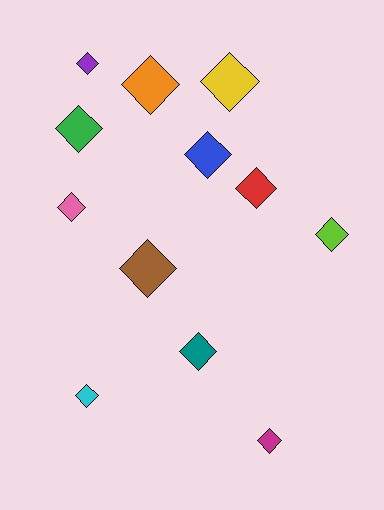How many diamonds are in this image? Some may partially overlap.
There are 12 diamonds.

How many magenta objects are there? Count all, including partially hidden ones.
There is 1 magenta object.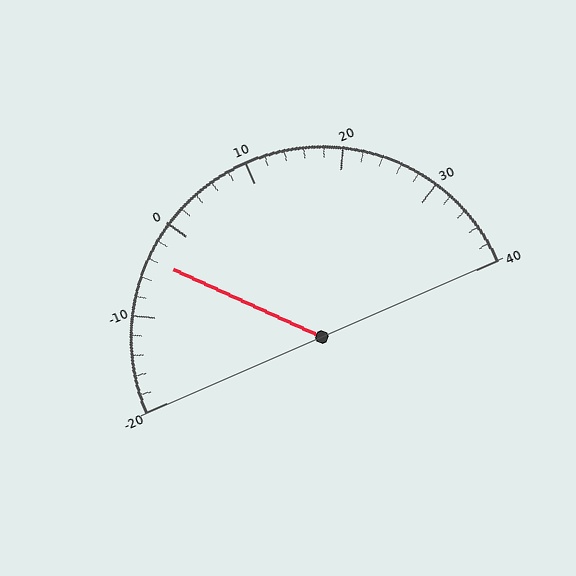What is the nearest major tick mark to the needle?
The nearest major tick mark is 0.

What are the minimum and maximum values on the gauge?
The gauge ranges from -20 to 40.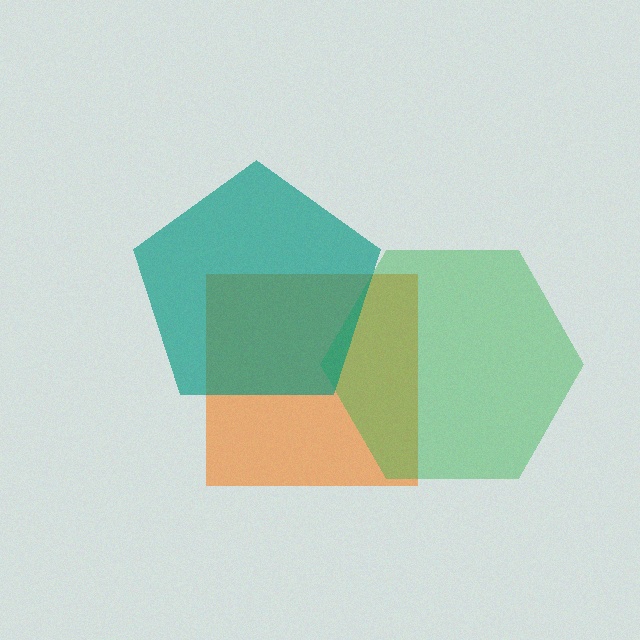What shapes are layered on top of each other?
The layered shapes are: an orange square, a green hexagon, a teal pentagon.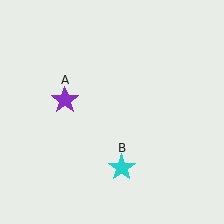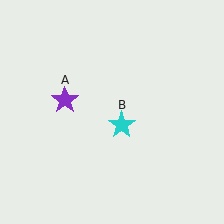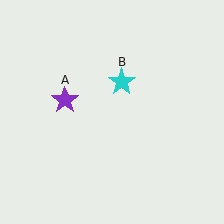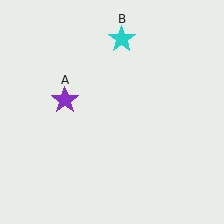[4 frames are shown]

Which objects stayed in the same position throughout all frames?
Purple star (object A) remained stationary.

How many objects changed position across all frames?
1 object changed position: cyan star (object B).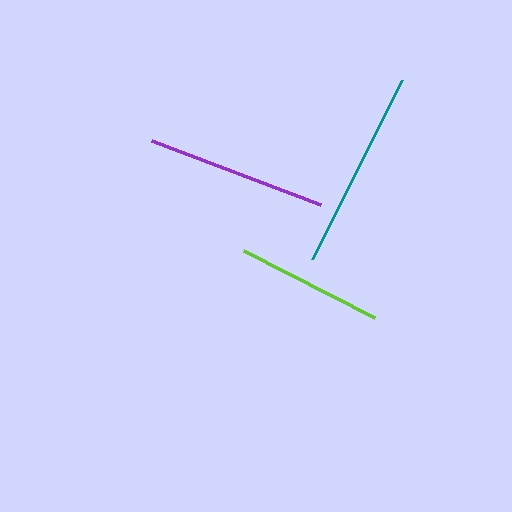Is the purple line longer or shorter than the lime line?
The purple line is longer than the lime line.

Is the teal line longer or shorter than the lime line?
The teal line is longer than the lime line.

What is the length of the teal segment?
The teal segment is approximately 200 pixels long.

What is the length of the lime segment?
The lime segment is approximately 147 pixels long.